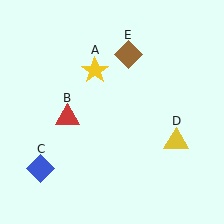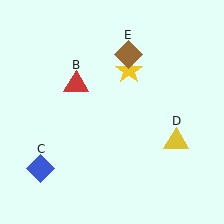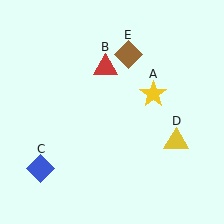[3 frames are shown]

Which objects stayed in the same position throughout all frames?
Blue diamond (object C) and yellow triangle (object D) and brown diamond (object E) remained stationary.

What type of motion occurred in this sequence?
The yellow star (object A), red triangle (object B) rotated clockwise around the center of the scene.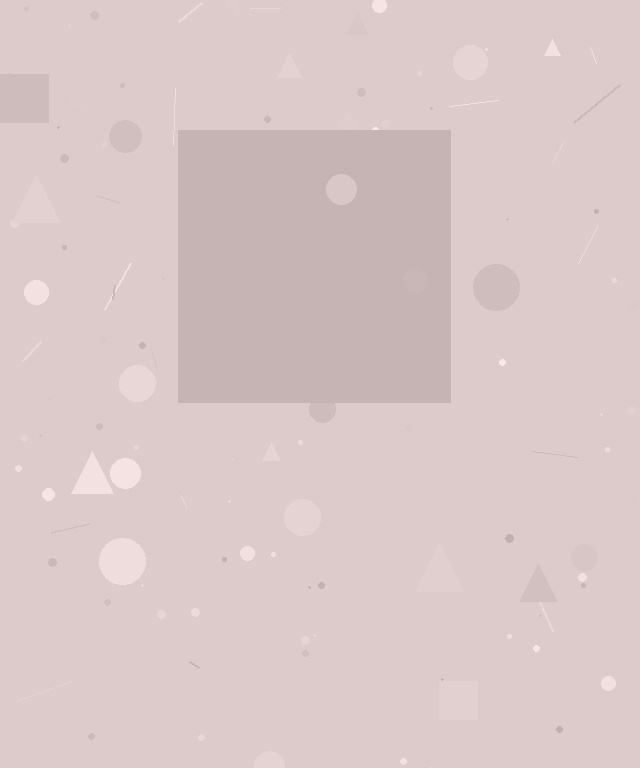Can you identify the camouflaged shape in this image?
The camouflaged shape is a square.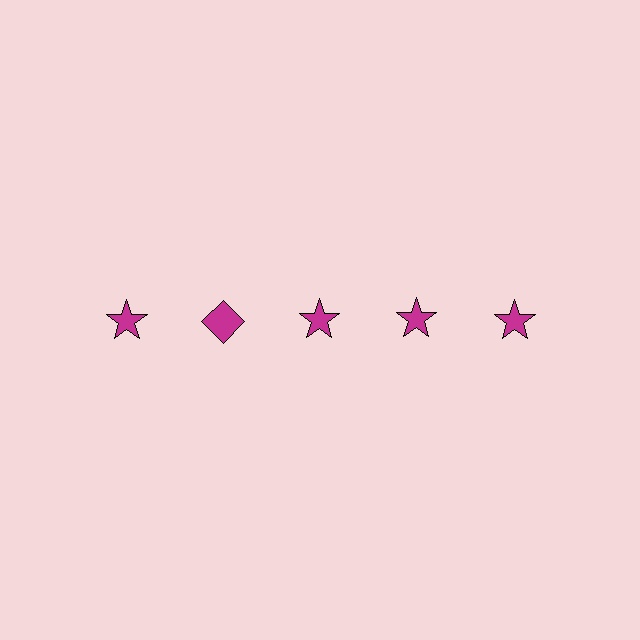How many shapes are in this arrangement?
There are 5 shapes arranged in a grid pattern.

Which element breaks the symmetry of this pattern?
The magenta diamond in the top row, second from left column breaks the symmetry. All other shapes are magenta stars.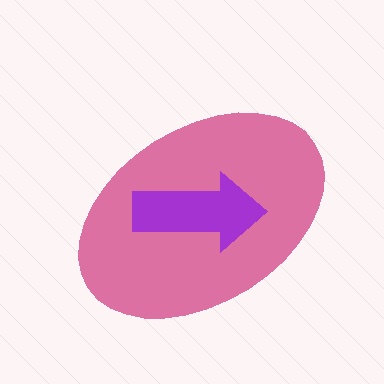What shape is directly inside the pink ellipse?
The purple arrow.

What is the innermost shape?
The purple arrow.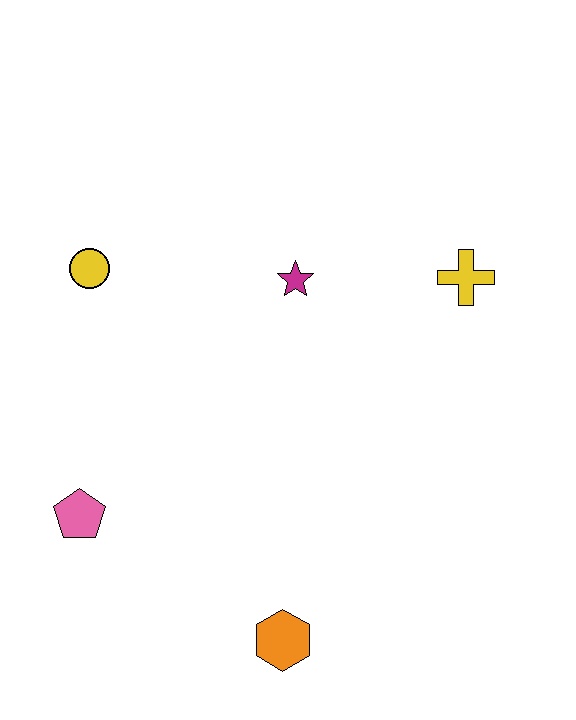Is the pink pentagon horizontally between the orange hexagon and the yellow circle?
No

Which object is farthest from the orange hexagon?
The yellow circle is farthest from the orange hexagon.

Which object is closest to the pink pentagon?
The orange hexagon is closest to the pink pentagon.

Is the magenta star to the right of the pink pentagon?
Yes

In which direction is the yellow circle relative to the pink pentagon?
The yellow circle is above the pink pentagon.